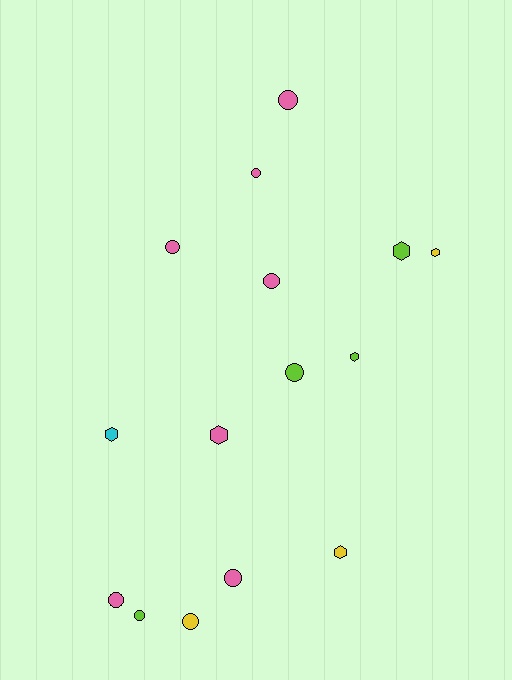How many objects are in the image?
There are 15 objects.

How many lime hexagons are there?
There are 2 lime hexagons.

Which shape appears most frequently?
Circle, with 9 objects.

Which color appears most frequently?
Pink, with 7 objects.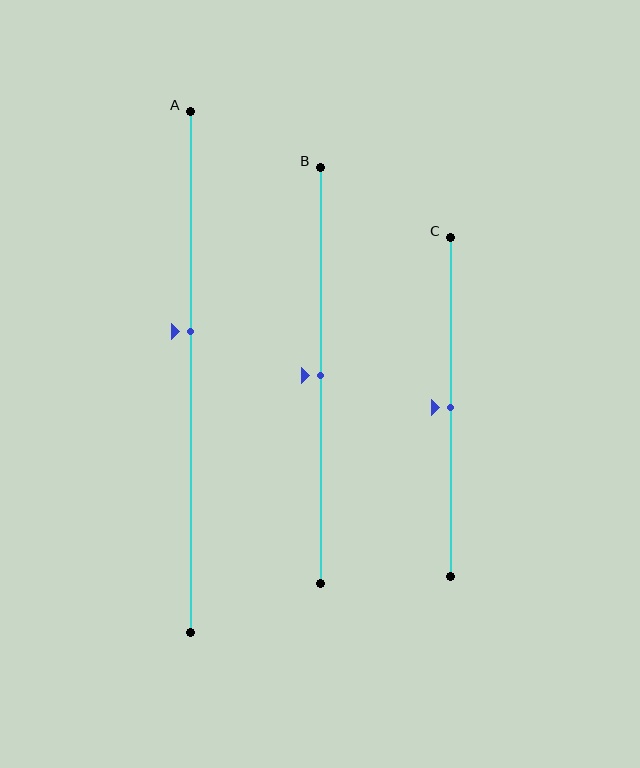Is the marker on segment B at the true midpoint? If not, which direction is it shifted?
Yes, the marker on segment B is at the true midpoint.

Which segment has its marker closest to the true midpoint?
Segment B has its marker closest to the true midpoint.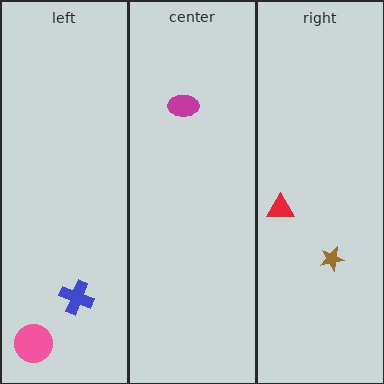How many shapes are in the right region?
2.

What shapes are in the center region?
The magenta ellipse.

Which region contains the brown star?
The right region.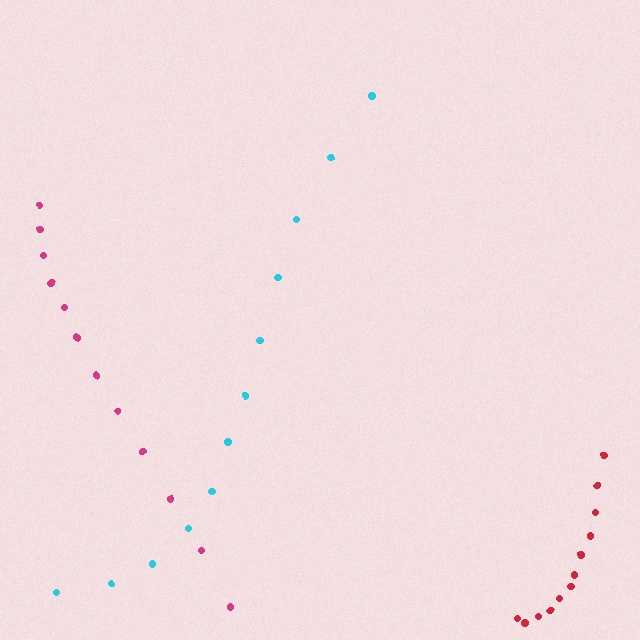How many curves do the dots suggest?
There are 3 distinct paths.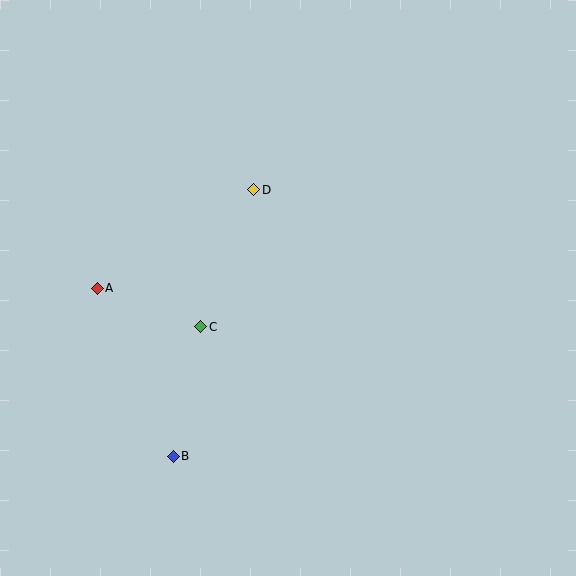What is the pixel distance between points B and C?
The distance between B and C is 133 pixels.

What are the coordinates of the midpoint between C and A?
The midpoint between C and A is at (149, 307).